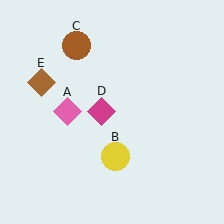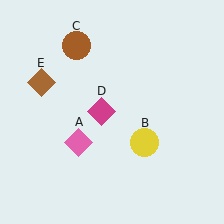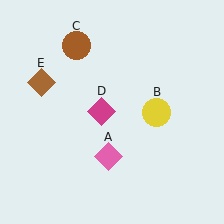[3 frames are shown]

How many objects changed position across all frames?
2 objects changed position: pink diamond (object A), yellow circle (object B).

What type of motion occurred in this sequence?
The pink diamond (object A), yellow circle (object B) rotated counterclockwise around the center of the scene.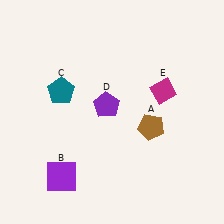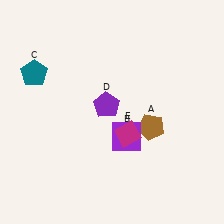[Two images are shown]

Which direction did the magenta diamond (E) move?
The magenta diamond (E) moved down.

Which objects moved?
The objects that moved are: the purple square (B), the teal pentagon (C), the magenta diamond (E).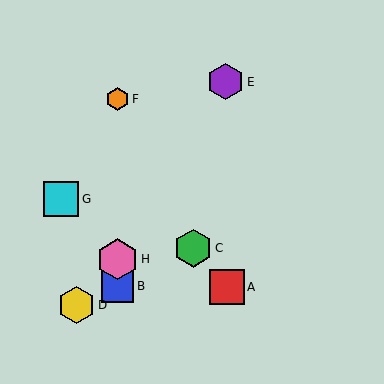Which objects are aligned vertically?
Objects B, F, H are aligned vertically.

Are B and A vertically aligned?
No, B is at x≈118 and A is at x≈227.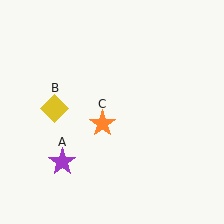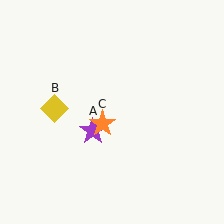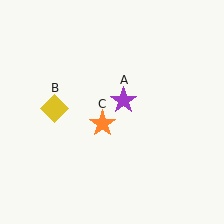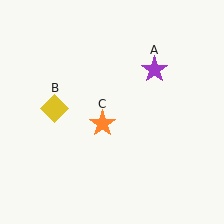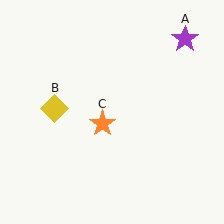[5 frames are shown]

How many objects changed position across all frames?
1 object changed position: purple star (object A).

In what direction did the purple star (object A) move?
The purple star (object A) moved up and to the right.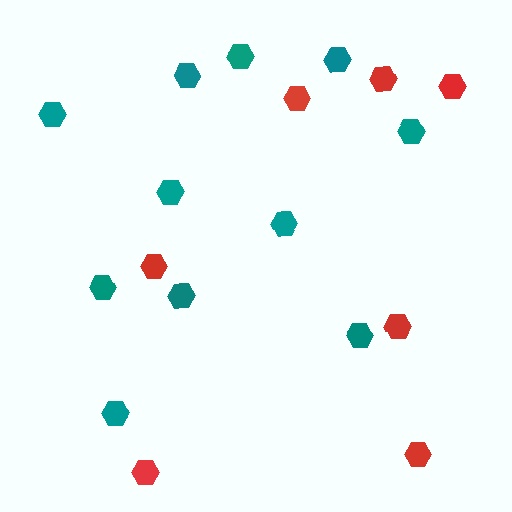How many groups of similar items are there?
There are 2 groups: one group of teal hexagons (11) and one group of red hexagons (7).